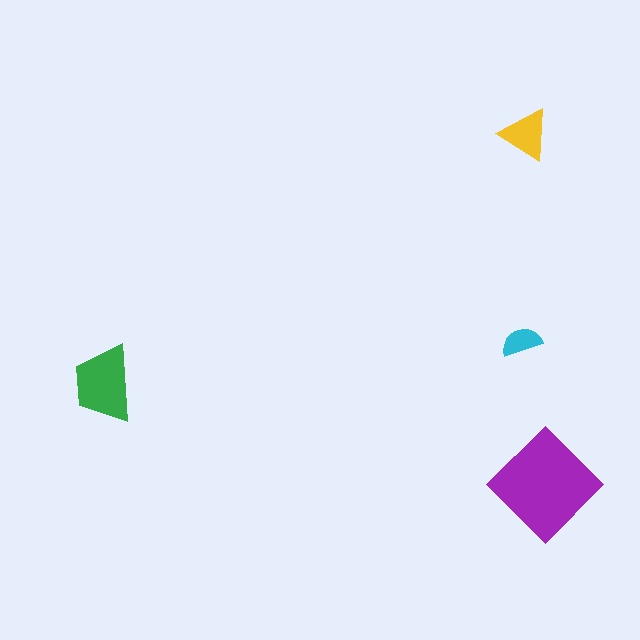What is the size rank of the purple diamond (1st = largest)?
1st.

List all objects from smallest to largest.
The cyan semicircle, the yellow triangle, the green trapezoid, the purple diamond.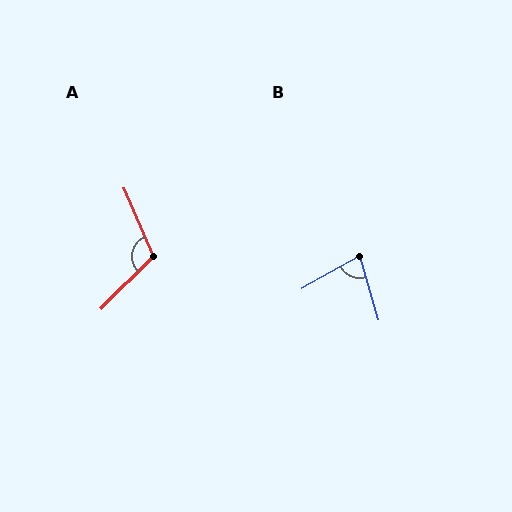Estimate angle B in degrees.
Approximately 76 degrees.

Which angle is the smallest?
B, at approximately 76 degrees.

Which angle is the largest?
A, at approximately 112 degrees.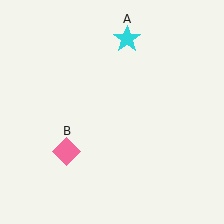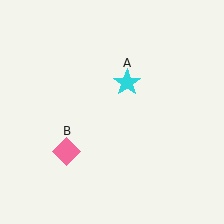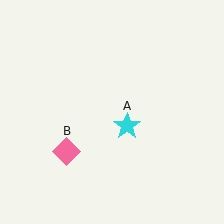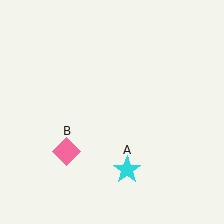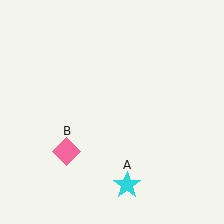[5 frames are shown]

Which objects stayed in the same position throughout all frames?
Pink diamond (object B) remained stationary.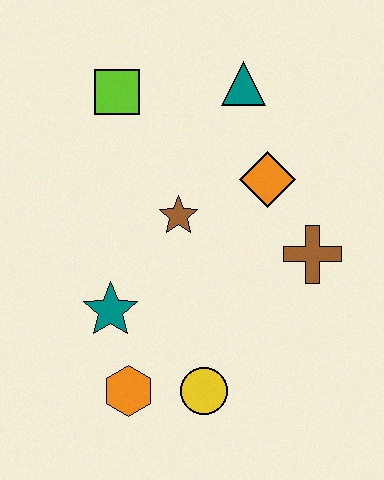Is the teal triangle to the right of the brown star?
Yes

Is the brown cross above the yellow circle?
Yes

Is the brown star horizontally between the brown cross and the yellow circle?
No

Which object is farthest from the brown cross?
The lime square is farthest from the brown cross.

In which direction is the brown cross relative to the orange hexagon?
The brown cross is to the right of the orange hexagon.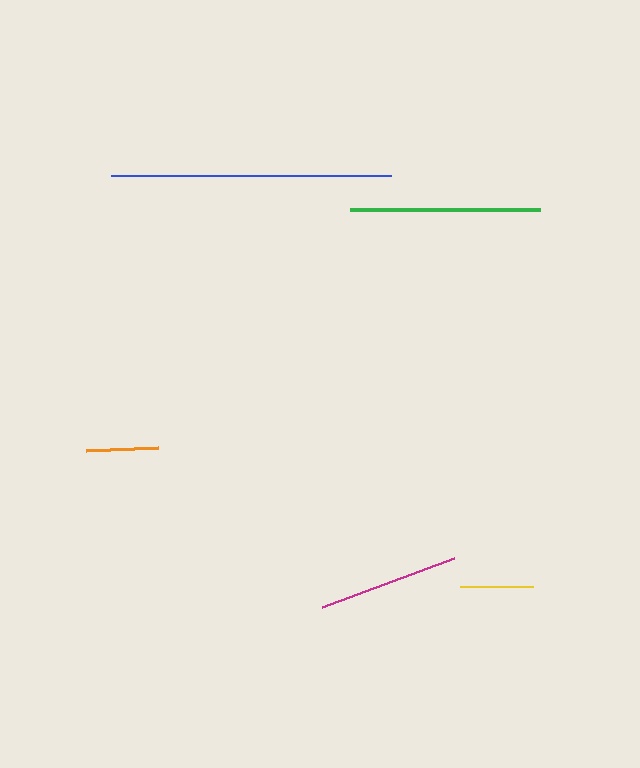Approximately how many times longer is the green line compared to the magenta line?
The green line is approximately 1.3 times the length of the magenta line.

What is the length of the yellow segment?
The yellow segment is approximately 72 pixels long.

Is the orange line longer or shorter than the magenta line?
The magenta line is longer than the orange line.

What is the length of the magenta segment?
The magenta segment is approximately 141 pixels long.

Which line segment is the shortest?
The orange line is the shortest at approximately 72 pixels.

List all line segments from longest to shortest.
From longest to shortest: blue, green, magenta, yellow, orange.